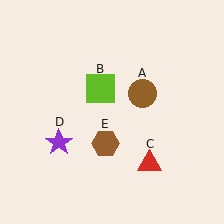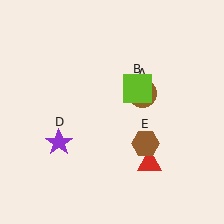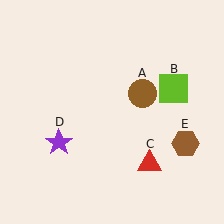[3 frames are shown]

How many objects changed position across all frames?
2 objects changed position: lime square (object B), brown hexagon (object E).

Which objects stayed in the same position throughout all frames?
Brown circle (object A) and red triangle (object C) and purple star (object D) remained stationary.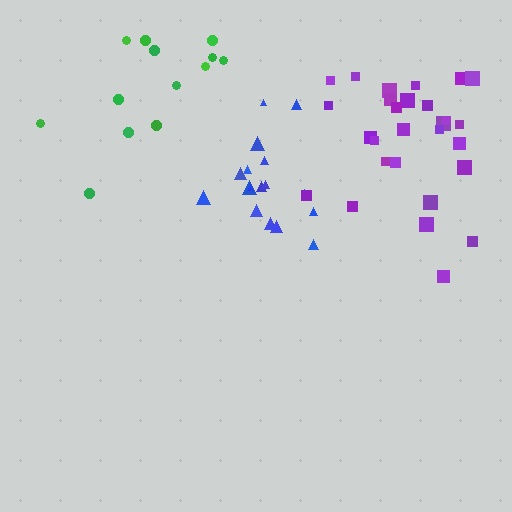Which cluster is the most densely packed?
Blue.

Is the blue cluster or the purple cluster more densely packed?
Blue.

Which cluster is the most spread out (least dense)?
Green.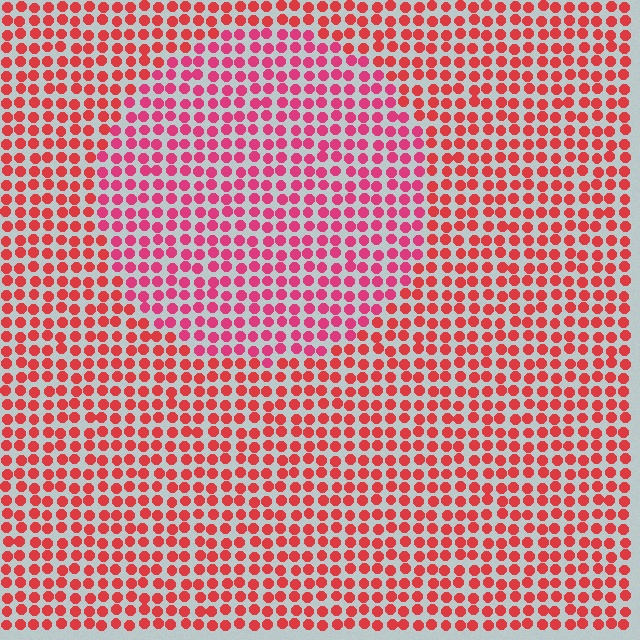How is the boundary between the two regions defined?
The boundary is defined purely by a slight shift in hue (about 23 degrees). Spacing, size, and orientation are identical on both sides.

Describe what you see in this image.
The image is filled with small red elements in a uniform arrangement. A circle-shaped region is visible where the elements are tinted to a slightly different hue, forming a subtle color boundary.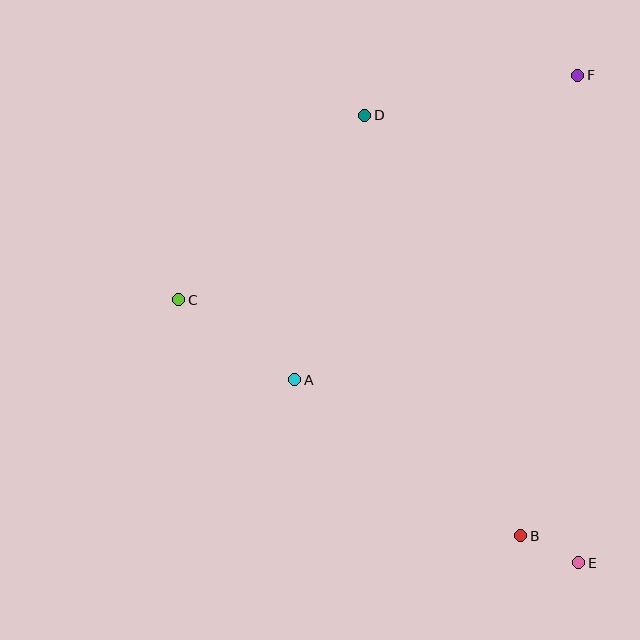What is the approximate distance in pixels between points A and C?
The distance between A and C is approximately 141 pixels.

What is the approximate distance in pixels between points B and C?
The distance between B and C is approximately 416 pixels.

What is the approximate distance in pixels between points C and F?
The distance between C and F is approximately 458 pixels.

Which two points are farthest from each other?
Points D and E are farthest from each other.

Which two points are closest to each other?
Points B and E are closest to each other.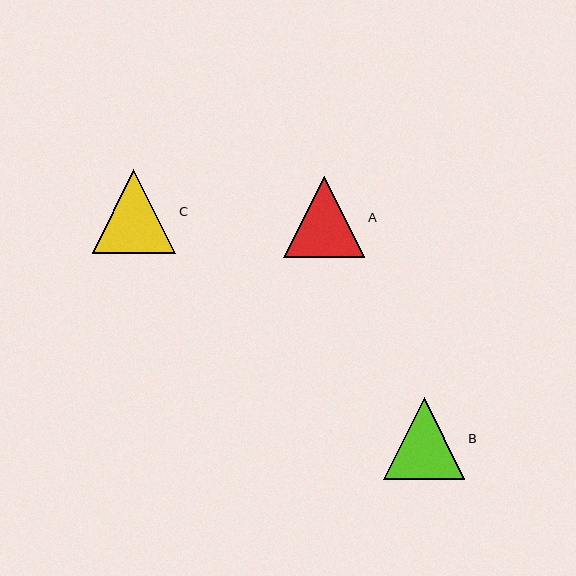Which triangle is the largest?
Triangle C is the largest with a size of approximately 84 pixels.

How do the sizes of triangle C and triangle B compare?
Triangle C and triangle B are approximately the same size.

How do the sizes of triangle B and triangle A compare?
Triangle B and triangle A are approximately the same size.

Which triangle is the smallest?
Triangle A is the smallest with a size of approximately 81 pixels.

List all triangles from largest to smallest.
From largest to smallest: C, B, A.